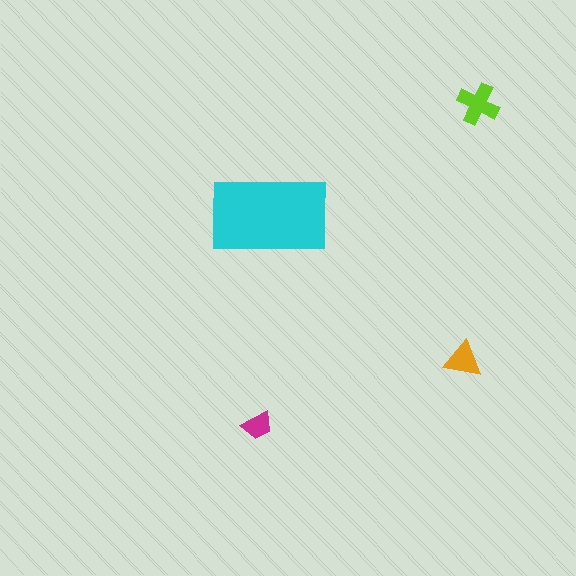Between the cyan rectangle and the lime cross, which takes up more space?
The cyan rectangle.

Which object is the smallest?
The magenta trapezoid.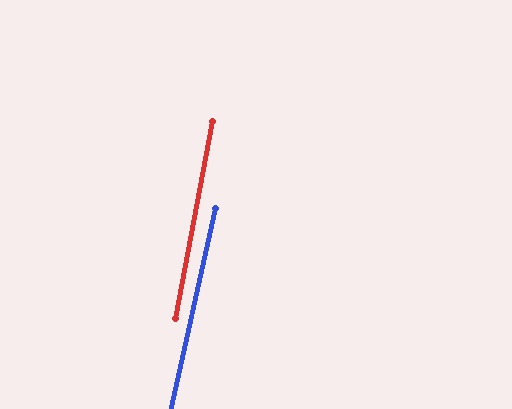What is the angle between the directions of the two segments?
Approximately 2 degrees.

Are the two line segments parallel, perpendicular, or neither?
Parallel — their directions differ by only 1.8°.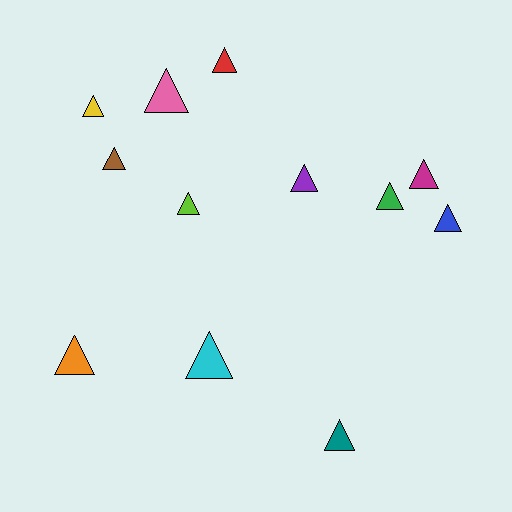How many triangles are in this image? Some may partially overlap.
There are 12 triangles.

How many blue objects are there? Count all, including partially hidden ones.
There is 1 blue object.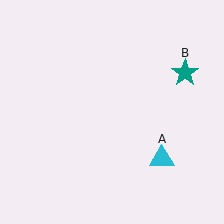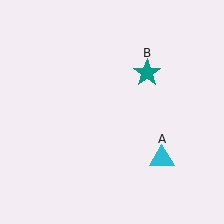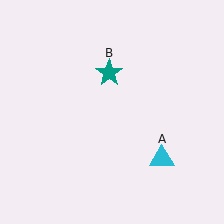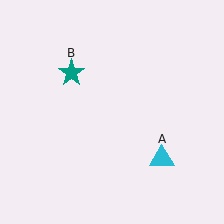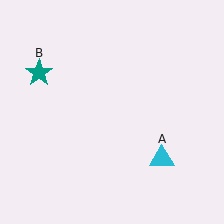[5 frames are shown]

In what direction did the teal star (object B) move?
The teal star (object B) moved left.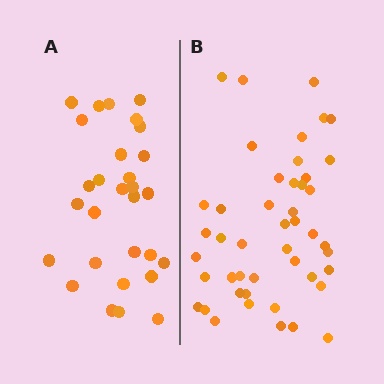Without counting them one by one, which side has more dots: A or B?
Region B (the right region) has more dots.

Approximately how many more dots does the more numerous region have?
Region B has approximately 15 more dots than region A.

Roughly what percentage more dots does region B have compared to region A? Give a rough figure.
About 60% more.